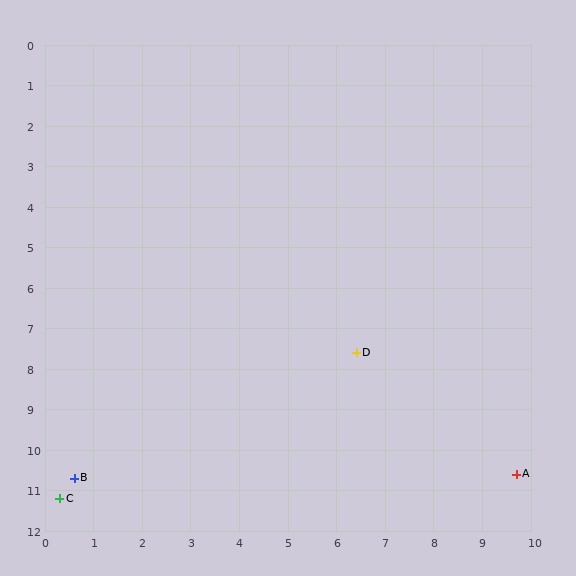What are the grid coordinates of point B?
Point B is at approximately (0.6, 10.7).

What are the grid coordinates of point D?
Point D is at approximately (6.4, 7.6).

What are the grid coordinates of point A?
Point A is at approximately (9.7, 10.6).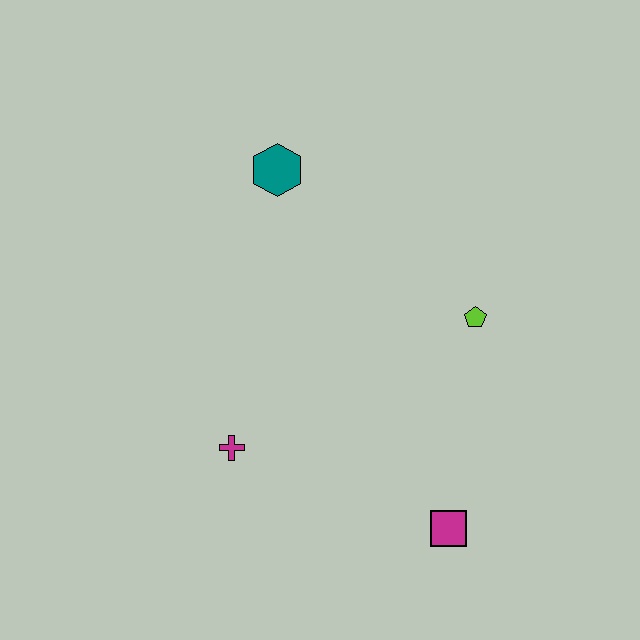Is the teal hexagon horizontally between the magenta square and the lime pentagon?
No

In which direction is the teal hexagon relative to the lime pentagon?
The teal hexagon is to the left of the lime pentagon.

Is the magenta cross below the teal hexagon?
Yes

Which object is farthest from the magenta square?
The teal hexagon is farthest from the magenta square.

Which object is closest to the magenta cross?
The magenta square is closest to the magenta cross.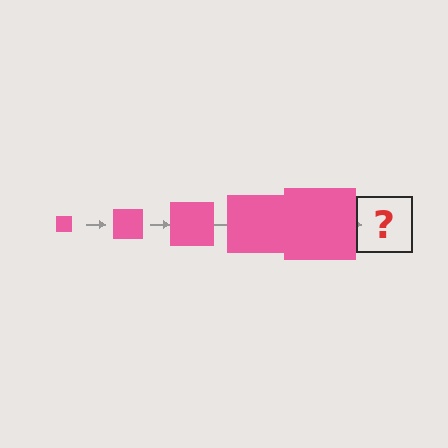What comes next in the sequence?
The next element should be a pink square, larger than the previous one.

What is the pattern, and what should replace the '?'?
The pattern is that the square gets progressively larger each step. The '?' should be a pink square, larger than the previous one.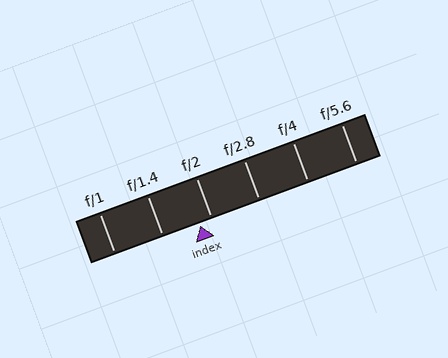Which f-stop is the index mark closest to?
The index mark is closest to f/2.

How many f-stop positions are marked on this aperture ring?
There are 6 f-stop positions marked.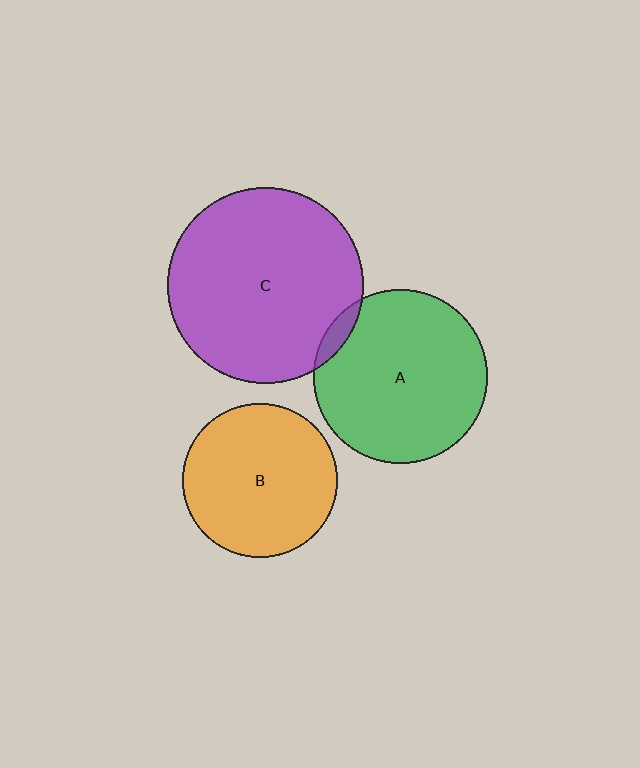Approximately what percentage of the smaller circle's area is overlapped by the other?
Approximately 5%.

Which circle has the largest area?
Circle C (purple).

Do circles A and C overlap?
Yes.